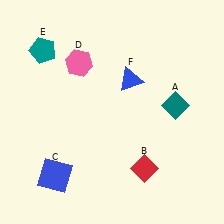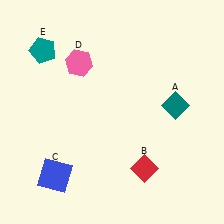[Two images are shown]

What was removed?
The blue triangle (F) was removed in Image 2.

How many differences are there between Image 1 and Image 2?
There is 1 difference between the two images.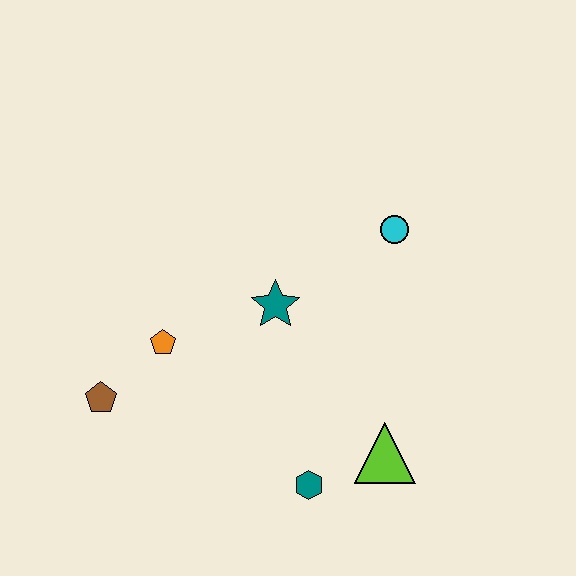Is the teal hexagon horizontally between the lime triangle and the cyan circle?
No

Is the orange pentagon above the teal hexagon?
Yes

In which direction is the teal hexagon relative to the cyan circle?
The teal hexagon is below the cyan circle.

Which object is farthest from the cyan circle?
The brown pentagon is farthest from the cyan circle.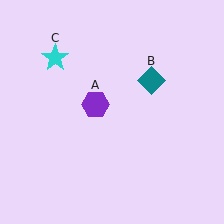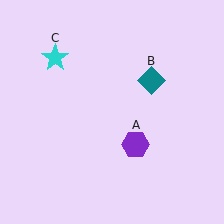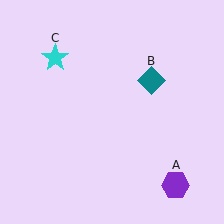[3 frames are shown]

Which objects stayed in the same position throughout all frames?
Teal diamond (object B) and cyan star (object C) remained stationary.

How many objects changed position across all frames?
1 object changed position: purple hexagon (object A).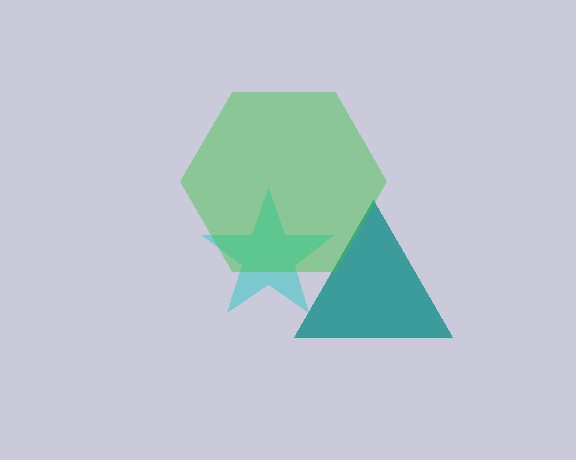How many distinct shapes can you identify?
There are 3 distinct shapes: a teal triangle, a cyan star, a green hexagon.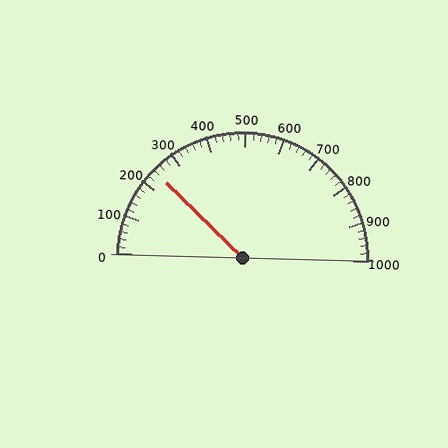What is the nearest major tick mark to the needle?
The nearest major tick mark is 200.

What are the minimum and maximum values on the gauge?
The gauge ranges from 0 to 1000.